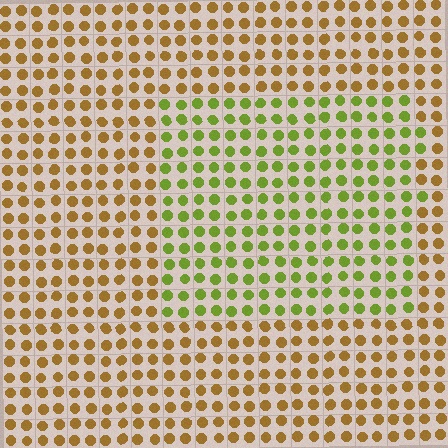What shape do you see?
I see a rectangle.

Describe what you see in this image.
The image is filled with small brown elements in a uniform arrangement. A rectangle-shaped region is visible where the elements are tinted to a slightly different hue, forming a subtle color boundary.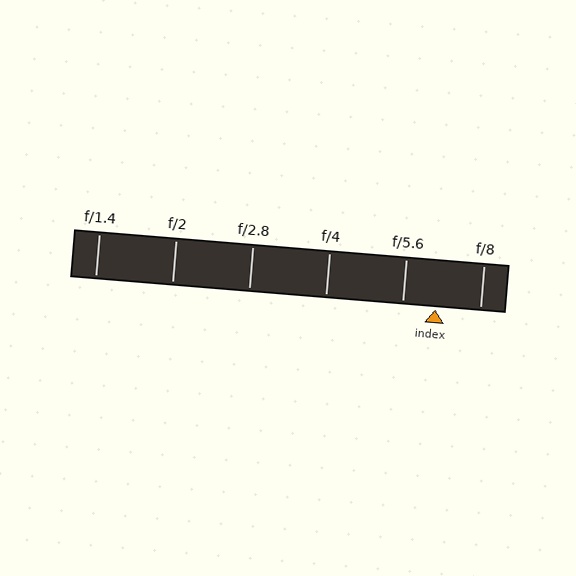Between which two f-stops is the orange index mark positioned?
The index mark is between f/5.6 and f/8.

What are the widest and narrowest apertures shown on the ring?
The widest aperture shown is f/1.4 and the narrowest is f/8.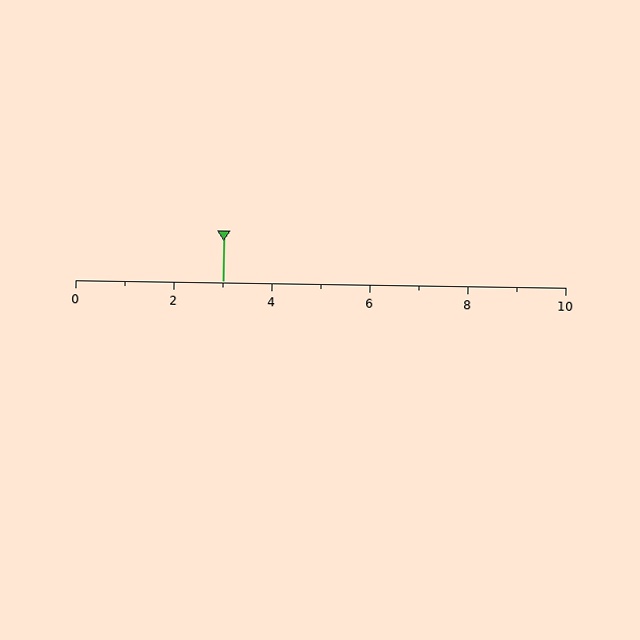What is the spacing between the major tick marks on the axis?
The major ticks are spaced 2 apart.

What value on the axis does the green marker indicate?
The marker indicates approximately 3.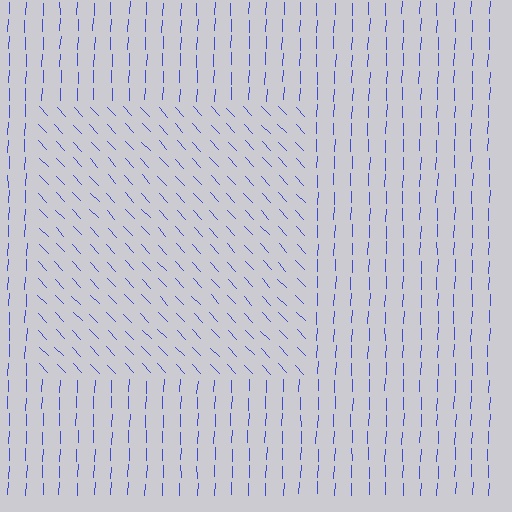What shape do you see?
I see a rectangle.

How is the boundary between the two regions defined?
The boundary is defined purely by a change in line orientation (approximately 45 degrees difference). All lines are the same color and thickness.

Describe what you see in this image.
The image is filled with small blue line segments. A rectangle region in the image has lines oriented differently from the surrounding lines, creating a visible texture boundary.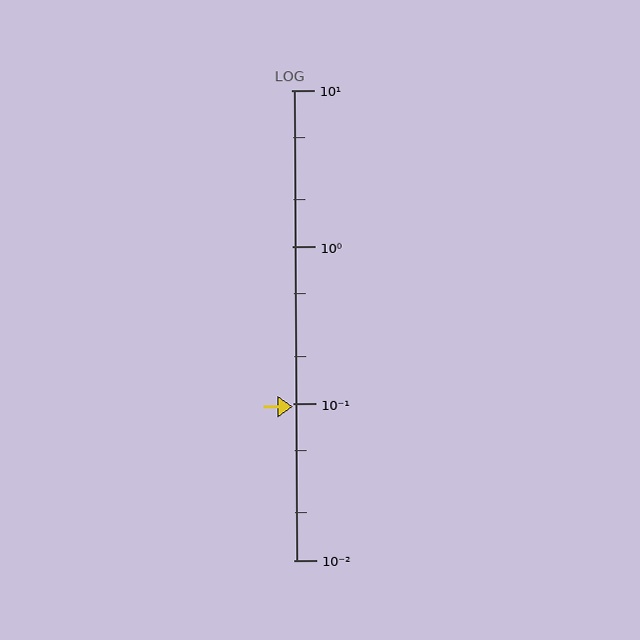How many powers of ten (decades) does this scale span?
The scale spans 3 decades, from 0.01 to 10.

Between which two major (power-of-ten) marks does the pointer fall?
The pointer is between 0.01 and 0.1.